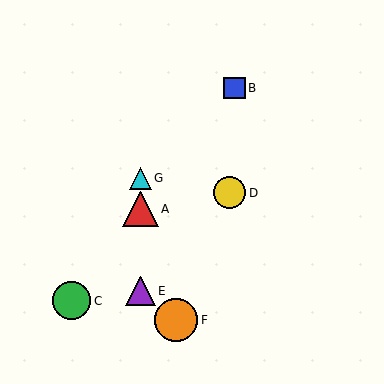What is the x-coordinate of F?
Object F is at x≈176.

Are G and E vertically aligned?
Yes, both are at x≈140.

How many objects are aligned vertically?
3 objects (A, E, G) are aligned vertically.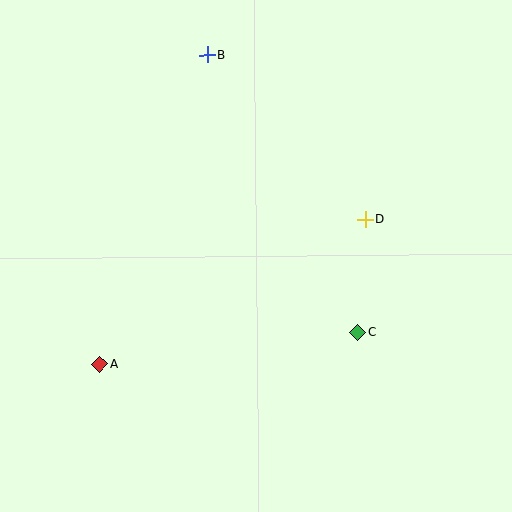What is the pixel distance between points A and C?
The distance between A and C is 259 pixels.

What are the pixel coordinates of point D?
Point D is at (365, 219).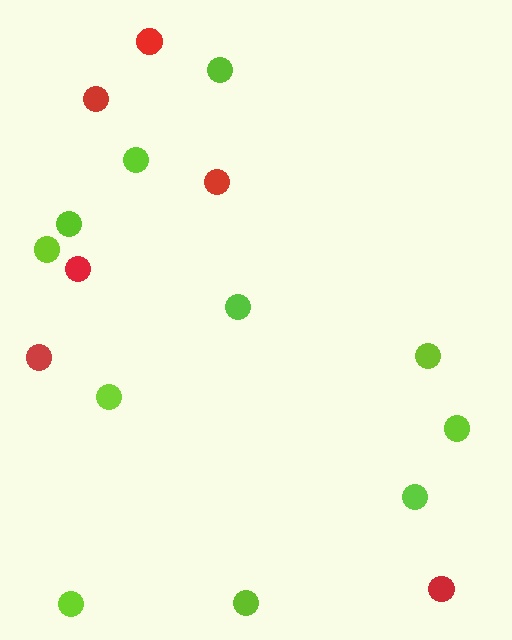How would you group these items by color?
There are 2 groups: one group of red circles (6) and one group of lime circles (11).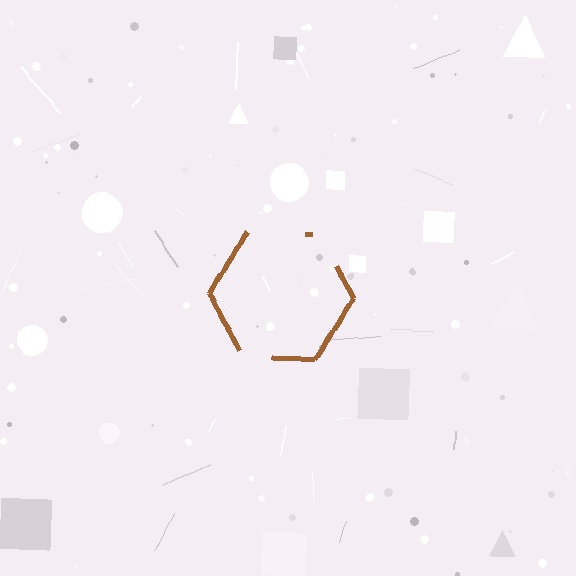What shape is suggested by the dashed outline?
The dashed outline suggests a hexagon.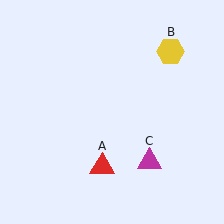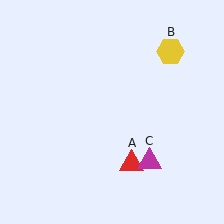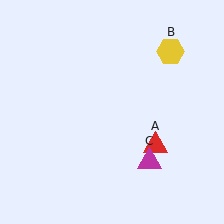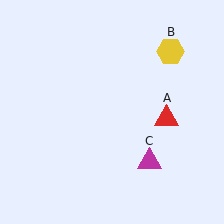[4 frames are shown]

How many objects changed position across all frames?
1 object changed position: red triangle (object A).